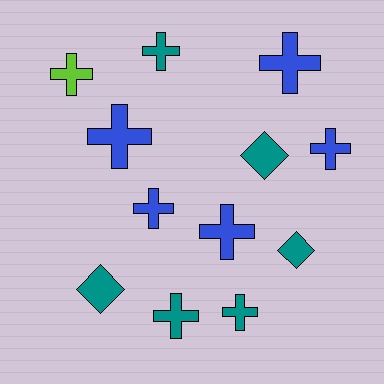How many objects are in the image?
There are 12 objects.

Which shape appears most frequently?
Cross, with 9 objects.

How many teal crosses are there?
There are 3 teal crosses.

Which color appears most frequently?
Teal, with 6 objects.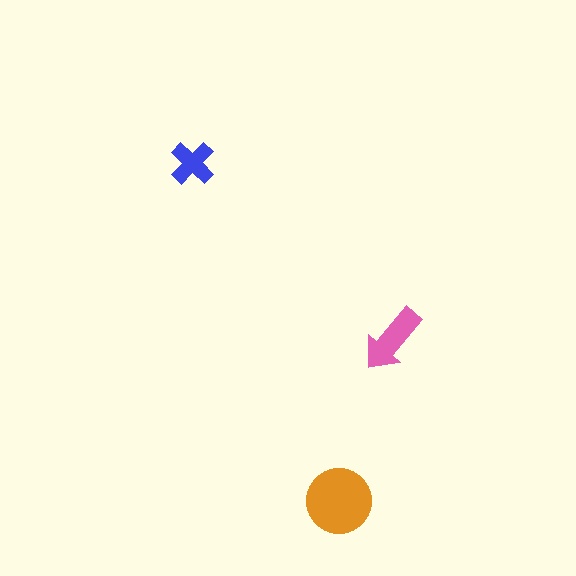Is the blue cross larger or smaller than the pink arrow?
Smaller.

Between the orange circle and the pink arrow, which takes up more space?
The orange circle.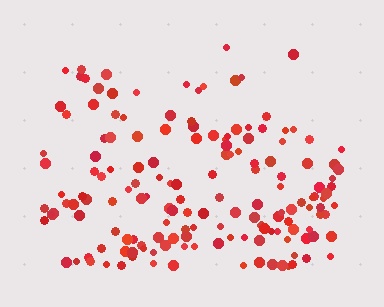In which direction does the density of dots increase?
From top to bottom, with the bottom side densest.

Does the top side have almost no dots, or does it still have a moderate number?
Still a moderate number, just noticeably fewer than the bottom.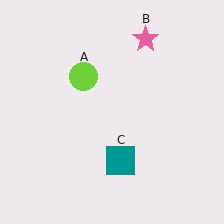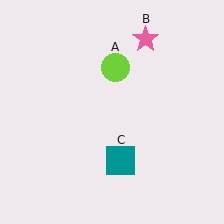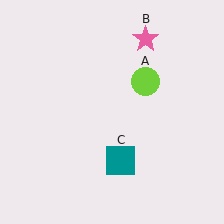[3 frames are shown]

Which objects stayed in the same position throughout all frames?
Pink star (object B) and teal square (object C) remained stationary.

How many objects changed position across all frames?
1 object changed position: lime circle (object A).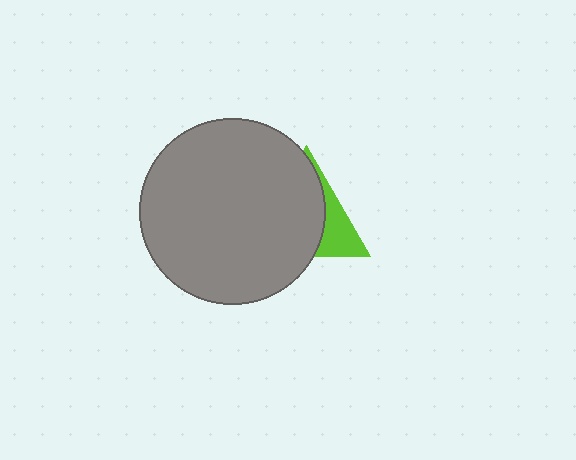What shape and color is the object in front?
The object in front is a gray circle.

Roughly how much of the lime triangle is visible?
A small part of it is visible (roughly 30%).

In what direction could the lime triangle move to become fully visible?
The lime triangle could move right. That would shift it out from behind the gray circle entirely.